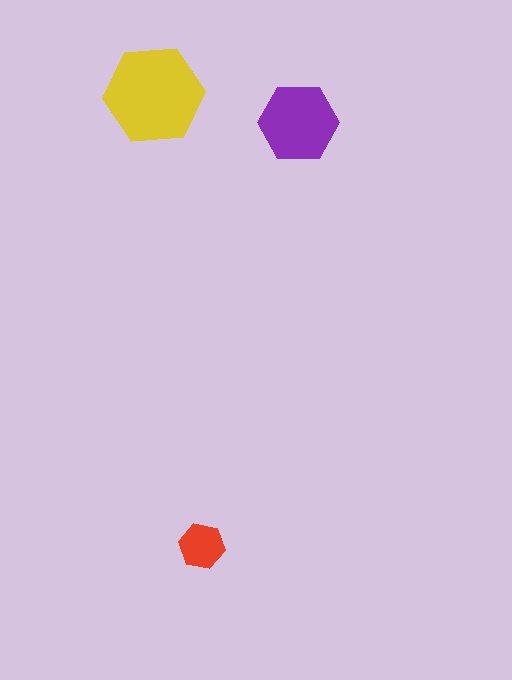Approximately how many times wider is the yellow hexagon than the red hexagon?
About 2 times wider.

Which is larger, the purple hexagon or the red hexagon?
The purple one.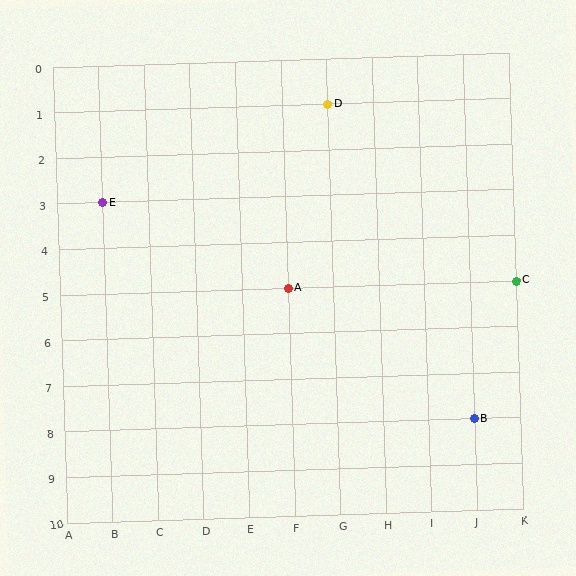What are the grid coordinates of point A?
Point A is at grid coordinates (F, 5).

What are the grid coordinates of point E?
Point E is at grid coordinates (B, 3).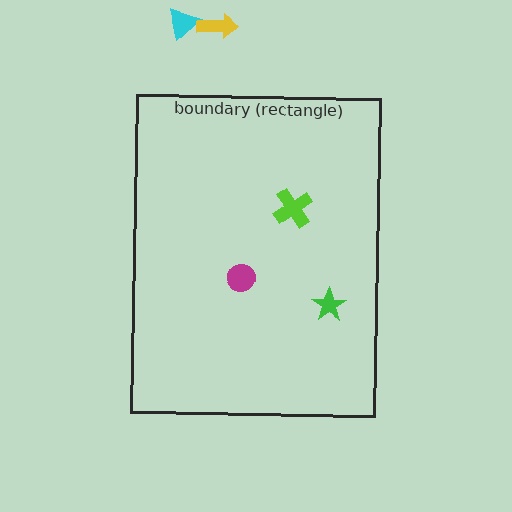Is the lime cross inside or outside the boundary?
Inside.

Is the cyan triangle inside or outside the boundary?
Outside.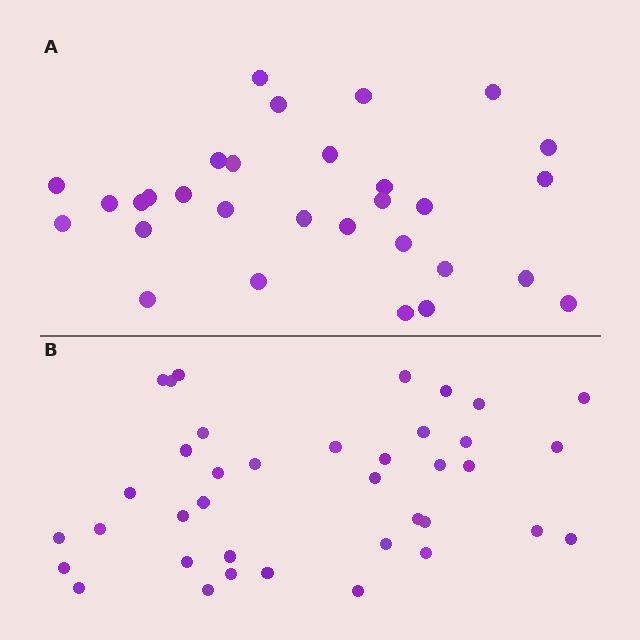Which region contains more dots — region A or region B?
Region B (the bottom region) has more dots.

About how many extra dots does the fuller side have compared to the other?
Region B has roughly 8 or so more dots than region A.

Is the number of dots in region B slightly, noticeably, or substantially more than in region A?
Region B has noticeably more, but not dramatically so. The ratio is roughly 1.3 to 1.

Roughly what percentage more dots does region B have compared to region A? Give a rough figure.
About 25% more.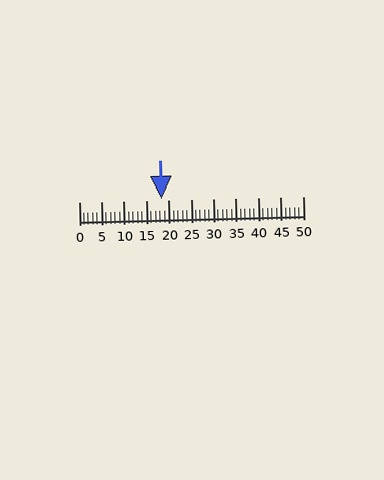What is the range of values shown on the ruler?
The ruler shows values from 0 to 50.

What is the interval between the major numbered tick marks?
The major tick marks are spaced 5 units apart.